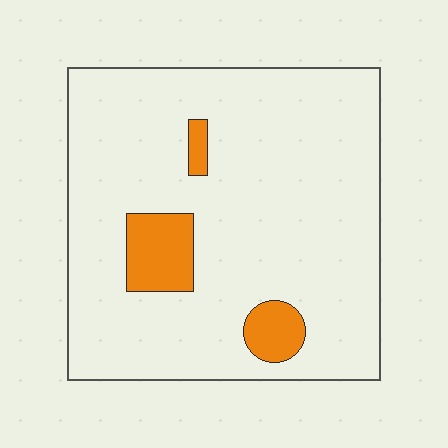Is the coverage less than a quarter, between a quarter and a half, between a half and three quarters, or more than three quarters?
Less than a quarter.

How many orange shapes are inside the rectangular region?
3.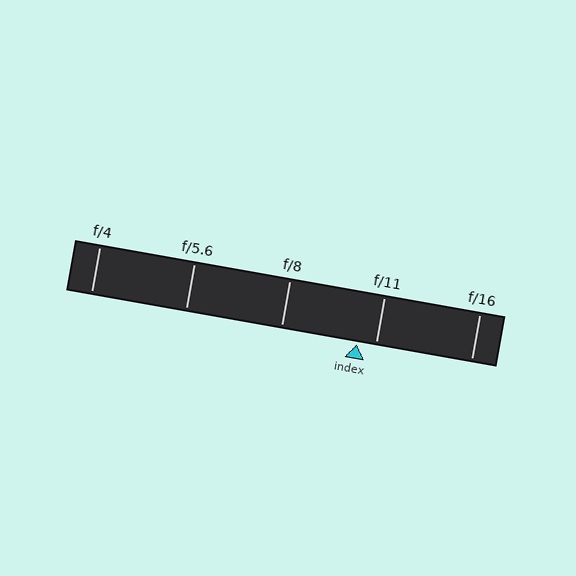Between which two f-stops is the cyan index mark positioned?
The index mark is between f/8 and f/11.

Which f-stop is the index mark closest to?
The index mark is closest to f/11.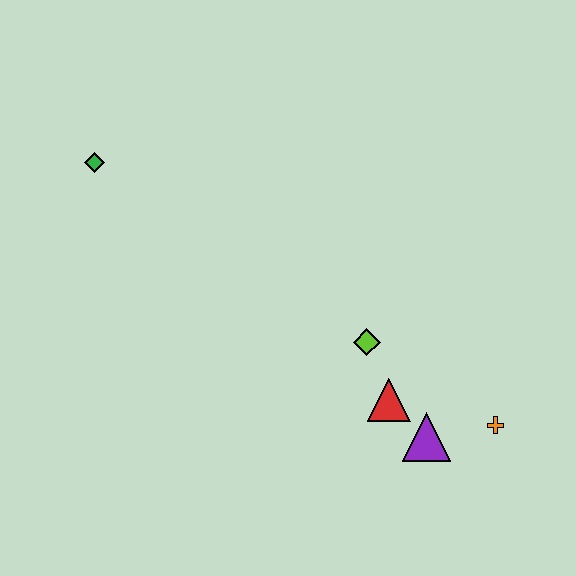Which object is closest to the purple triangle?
The red triangle is closest to the purple triangle.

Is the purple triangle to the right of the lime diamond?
Yes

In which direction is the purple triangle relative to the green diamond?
The purple triangle is to the right of the green diamond.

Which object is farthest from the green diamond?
The orange cross is farthest from the green diamond.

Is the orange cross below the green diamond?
Yes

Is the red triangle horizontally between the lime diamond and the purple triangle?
Yes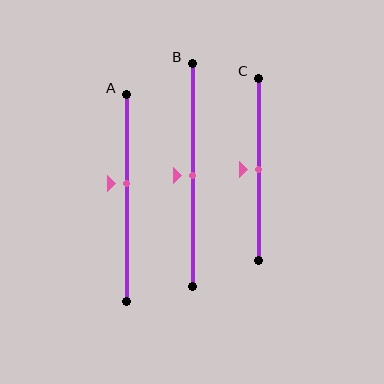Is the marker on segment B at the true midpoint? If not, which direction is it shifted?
Yes, the marker on segment B is at the true midpoint.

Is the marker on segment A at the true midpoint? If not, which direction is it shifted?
No, the marker on segment A is shifted upward by about 7% of the segment length.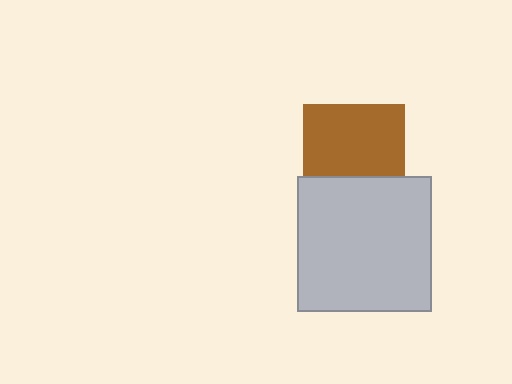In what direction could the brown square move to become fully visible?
The brown square could move up. That would shift it out from behind the light gray square entirely.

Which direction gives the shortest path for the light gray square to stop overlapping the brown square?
Moving down gives the shortest separation.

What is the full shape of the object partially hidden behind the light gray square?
The partially hidden object is a brown square.